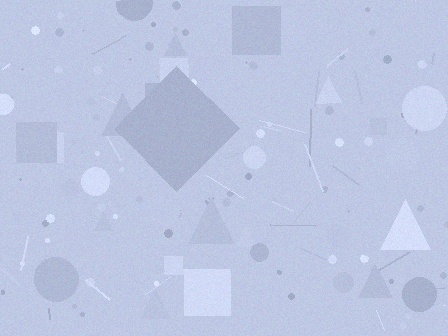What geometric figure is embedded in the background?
A diamond is embedded in the background.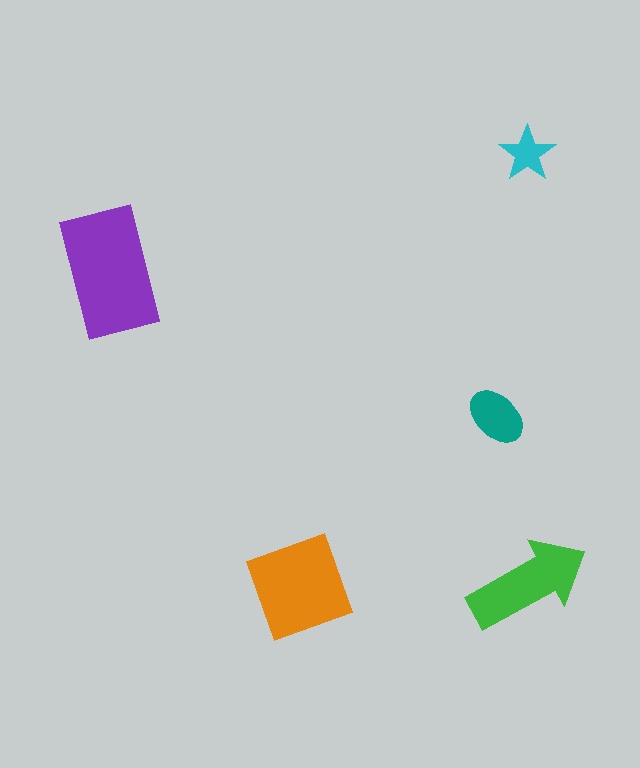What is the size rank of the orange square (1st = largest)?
2nd.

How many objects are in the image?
There are 5 objects in the image.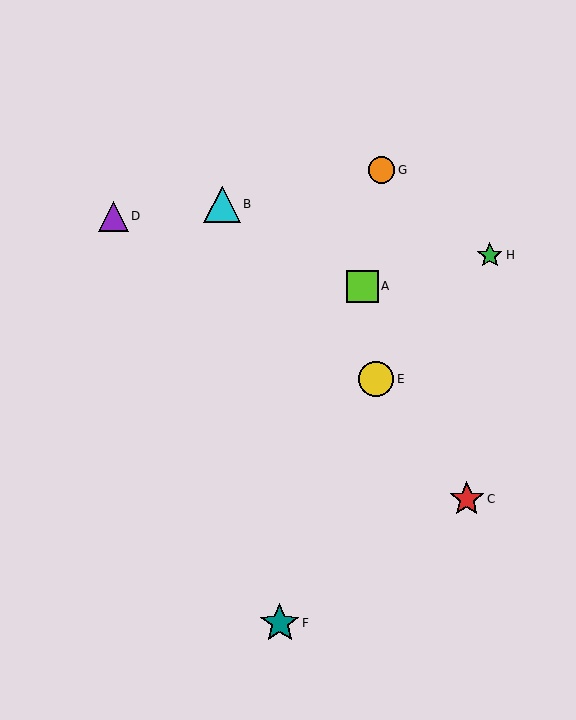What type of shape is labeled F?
Shape F is a teal star.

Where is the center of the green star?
The center of the green star is at (490, 255).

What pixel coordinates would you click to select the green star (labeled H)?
Click at (490, 255) to select the green star H.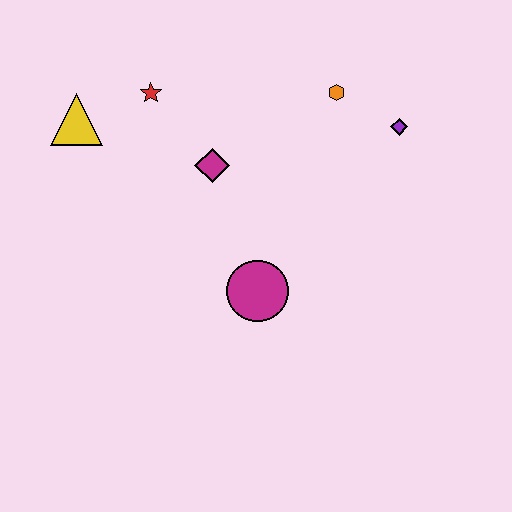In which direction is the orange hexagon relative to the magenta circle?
The orange hexagon is above the magenta circle.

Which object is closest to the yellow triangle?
The red star is closest to the yellow triangle.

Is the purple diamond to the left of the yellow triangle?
No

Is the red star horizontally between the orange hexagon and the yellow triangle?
Yes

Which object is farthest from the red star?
The purple diamond is farthest from the red star.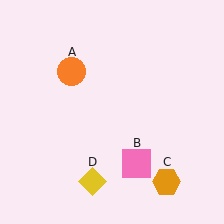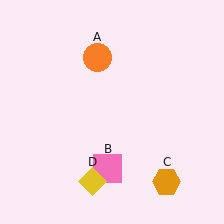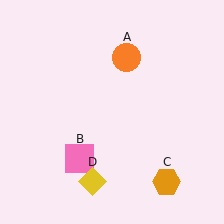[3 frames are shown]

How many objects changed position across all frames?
2 objects changed position: orange circle (object A), pink square (object B).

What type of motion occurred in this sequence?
The orange circle (object A), pink square (object B) rotated clockwise around the center of the scene.